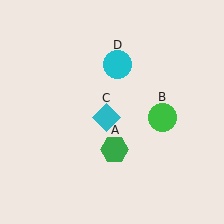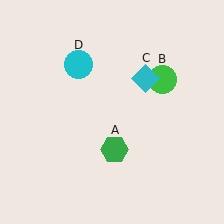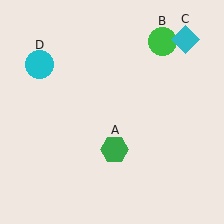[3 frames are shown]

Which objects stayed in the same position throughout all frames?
Green hexagon (object A) remained stationary.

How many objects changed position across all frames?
3 objects changed position: green circle (object B), cyan diamond (object C), cyan circle (object D).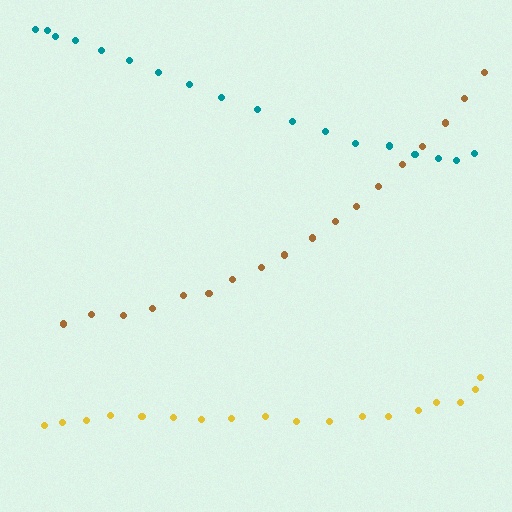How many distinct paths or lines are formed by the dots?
There are 3 distinct paths.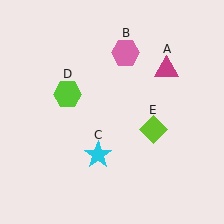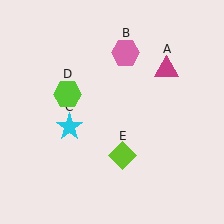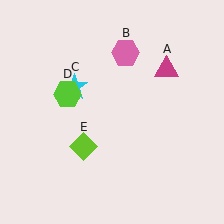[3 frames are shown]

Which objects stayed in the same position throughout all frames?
Magenta triangle (object A) and pink hexagon (object B) and lime hexagon (object D) remained stationary.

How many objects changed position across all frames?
2 objects changed position: cyan star (object C), lime diamond (object E).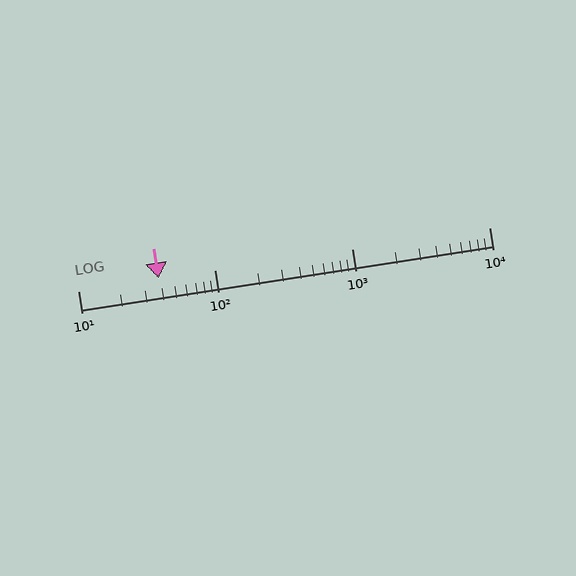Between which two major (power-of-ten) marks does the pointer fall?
The pointer is between 10 and 100.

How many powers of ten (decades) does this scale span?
The scale spans 3 decades, from 10 to 10000.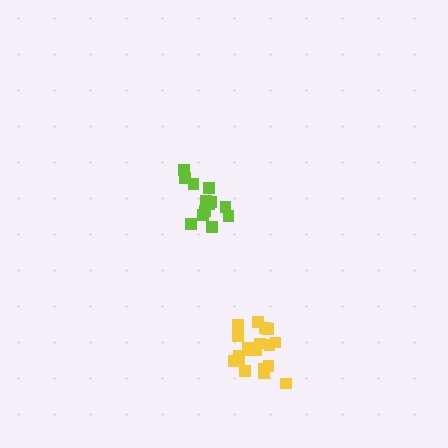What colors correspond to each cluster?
The clusters are colored: lime, yellow.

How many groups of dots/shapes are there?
There are 2 groups.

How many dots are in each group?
Group 1: 14 dots, Group 2: 20 dots (34 total).